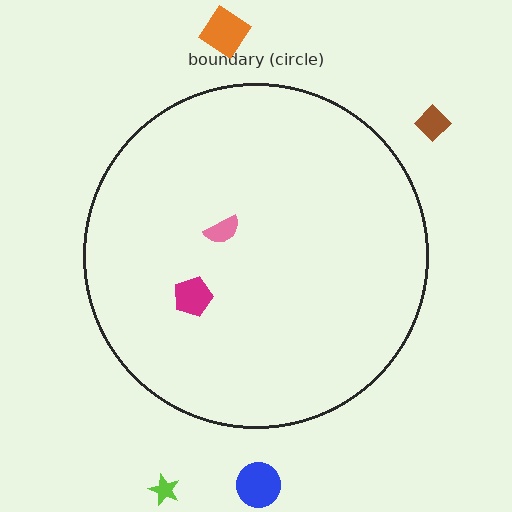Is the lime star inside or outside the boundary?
Outside.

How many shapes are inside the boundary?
2 inside, 4 outside.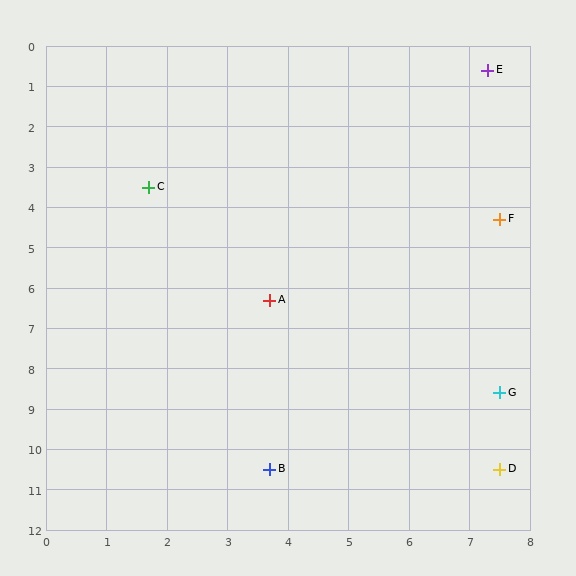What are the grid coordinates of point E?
Point E is at approximately (7.3, 0.6).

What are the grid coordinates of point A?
Point A is at approximately (3.7, 6.3).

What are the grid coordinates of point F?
Point F is at approximately (7.5, 4.3).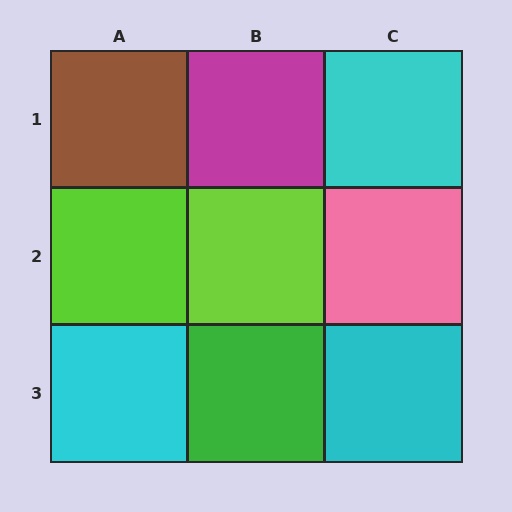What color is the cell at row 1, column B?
Magenta.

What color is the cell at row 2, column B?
Lime.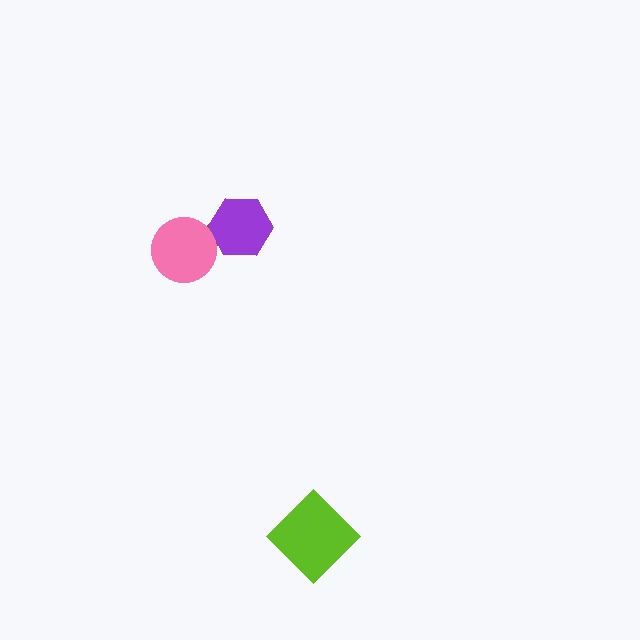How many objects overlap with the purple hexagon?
1 object overlaps with the purple hexagon.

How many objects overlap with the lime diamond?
0 objects overlap with the lime diamond.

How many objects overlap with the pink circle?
1 object overlaps with the pink circle.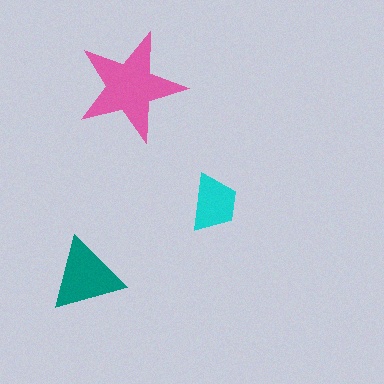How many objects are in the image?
There are 3 objects in the image.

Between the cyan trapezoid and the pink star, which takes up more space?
The pink star.